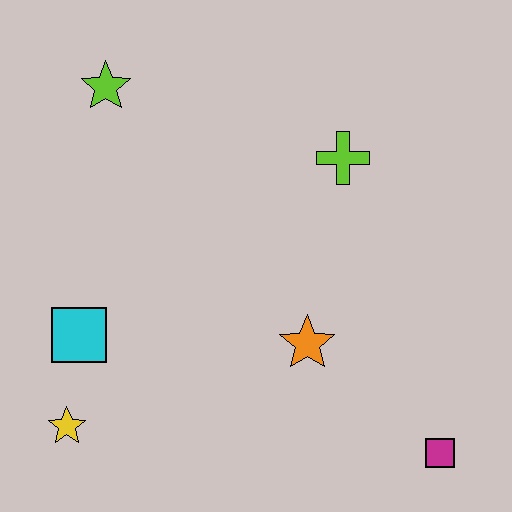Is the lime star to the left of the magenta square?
Yes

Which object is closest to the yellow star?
The cyan square is closest to the yellow star.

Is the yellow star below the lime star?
Yes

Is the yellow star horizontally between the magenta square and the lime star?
No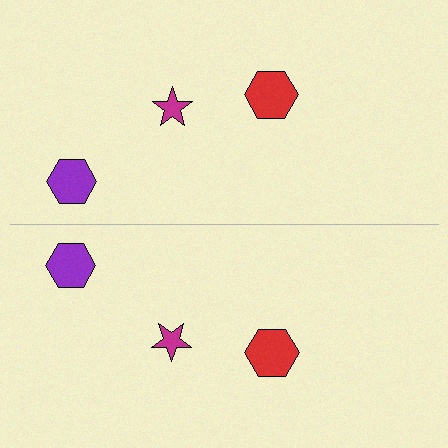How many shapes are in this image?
There are 6 shapes in this image.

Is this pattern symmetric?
Yes, this pattern has bilateral (reflection) symmetry.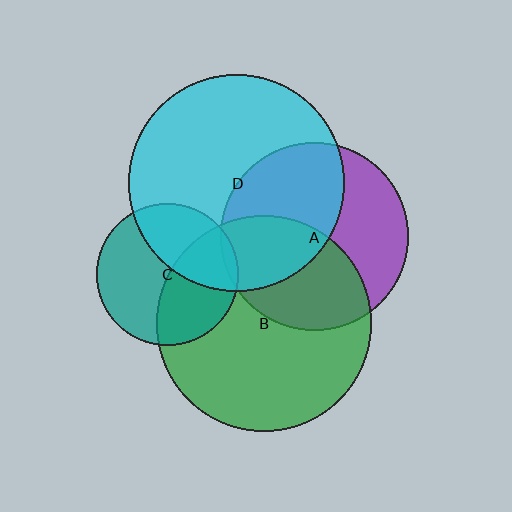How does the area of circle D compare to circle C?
Approximately 2.3 times.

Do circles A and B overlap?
Yes.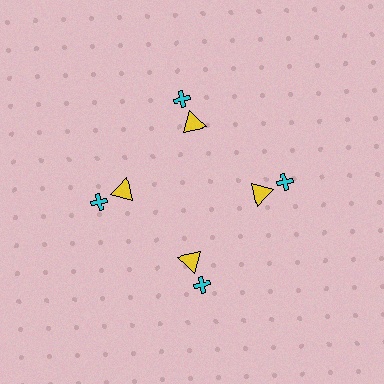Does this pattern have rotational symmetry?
Yes, this pattern has 4-fold rotational symmetry. It looks the same after rotating 90 degrees around the center.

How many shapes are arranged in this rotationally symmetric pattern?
There are 8 shapes, arranged in 4 groups of 2.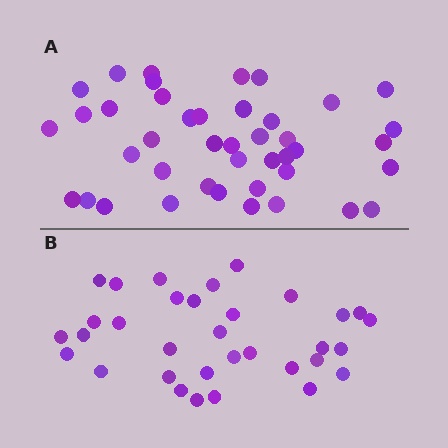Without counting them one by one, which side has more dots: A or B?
Region A (the top region) has more dots.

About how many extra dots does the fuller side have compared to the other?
Region A has roughly 8 or so more dots than region B.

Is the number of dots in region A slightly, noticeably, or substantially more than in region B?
Region A has noticeably more, but not dramatically so. The ratio is roughly 1.3 to 1.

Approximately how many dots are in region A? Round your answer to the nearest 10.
About 40 dots. (The exact count is 42, which rounds to 40.)